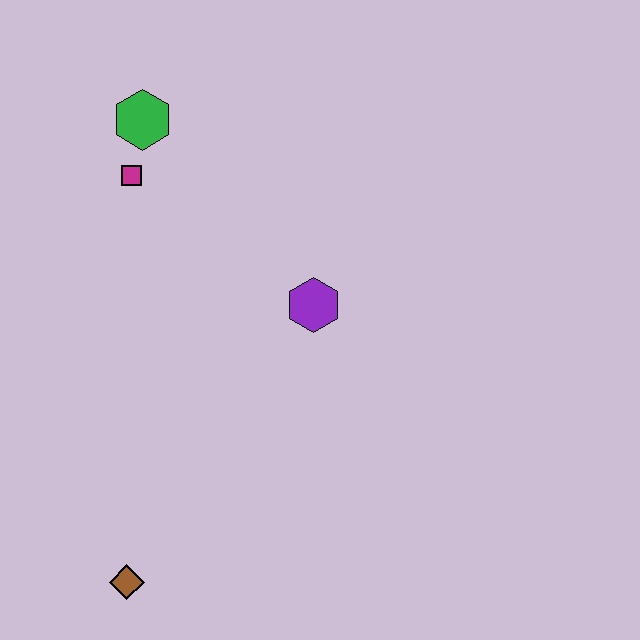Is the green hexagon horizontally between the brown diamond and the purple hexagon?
Yes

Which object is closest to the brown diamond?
The purple hexagon is closest to the brown diamond.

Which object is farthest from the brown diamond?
The green hexagon is farthest from the brown diamond.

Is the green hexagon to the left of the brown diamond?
No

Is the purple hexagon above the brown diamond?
Yes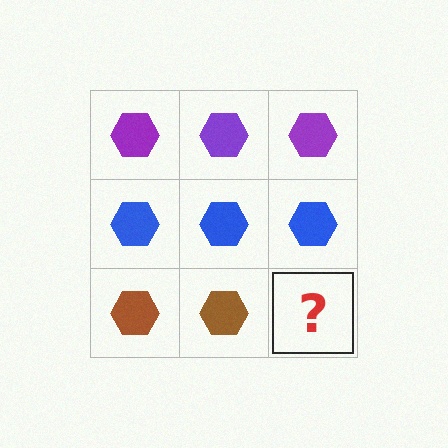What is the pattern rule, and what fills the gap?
The rule is that each row has a consistent color. The gap should be filled with a brown hexagon.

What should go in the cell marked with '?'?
The missing cell should contain a brown hexagon.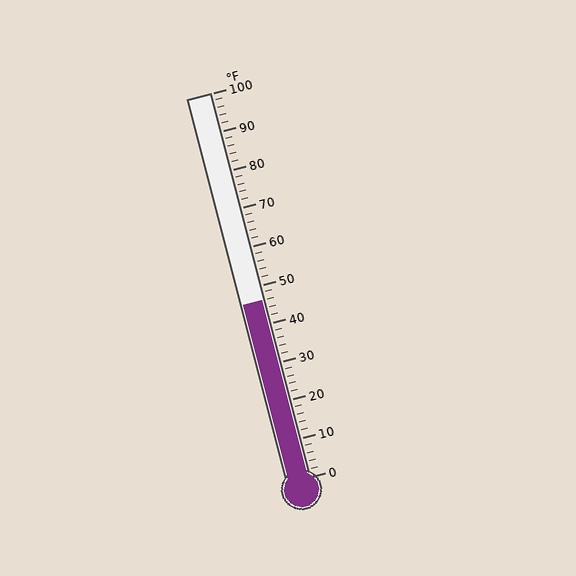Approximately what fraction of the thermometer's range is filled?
The thermometer is filled to approximately 45% of its range.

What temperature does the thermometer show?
The thermometer shows approximately 46°F.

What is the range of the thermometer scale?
The thermometer scale ranges from 0°F to 100°F.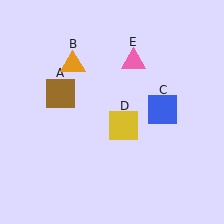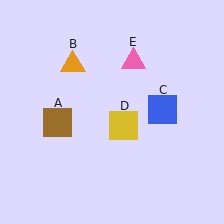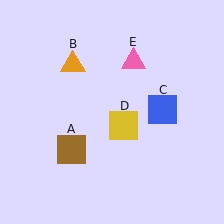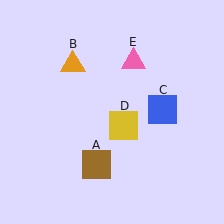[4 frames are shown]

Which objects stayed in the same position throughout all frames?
Orange triangle (object B) and blue square (object C) and yellow square (object D) and pink triangle (object E) remained stationary.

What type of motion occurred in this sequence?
The brown square (object A) rotated counterclockwise around the center of the scene.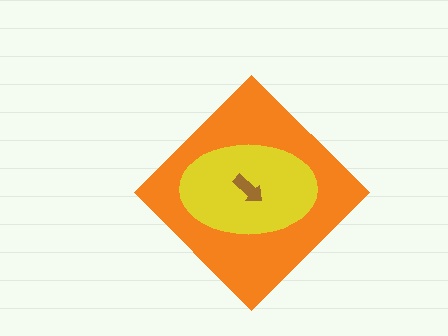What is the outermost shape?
The orange diamond.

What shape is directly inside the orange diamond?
The yellow ellipse.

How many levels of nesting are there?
3.